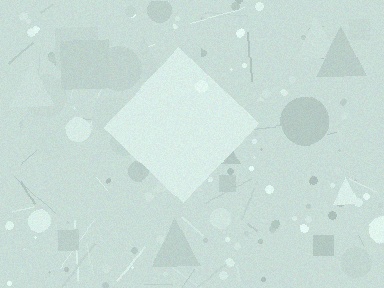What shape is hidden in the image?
A diamond is hidden in the image.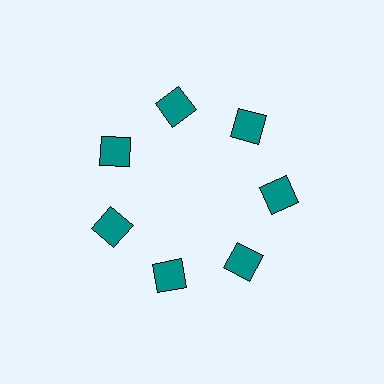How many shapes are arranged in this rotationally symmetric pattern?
There are 7 shapes, arranged in 7 groups of 1.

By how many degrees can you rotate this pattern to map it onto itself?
The pattern maps onto itself every 51 degrees of rotation.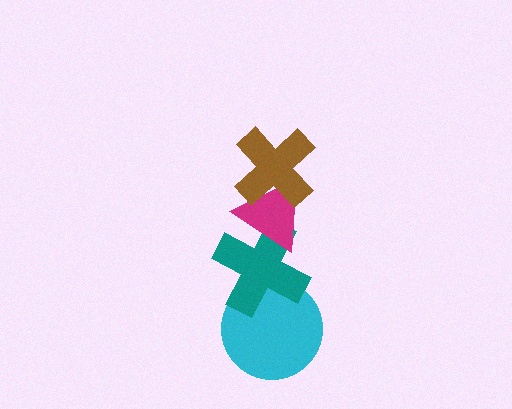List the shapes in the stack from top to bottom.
From top to bottom: the brown cross, the magenta triangle, the teal cross, the cyan circle.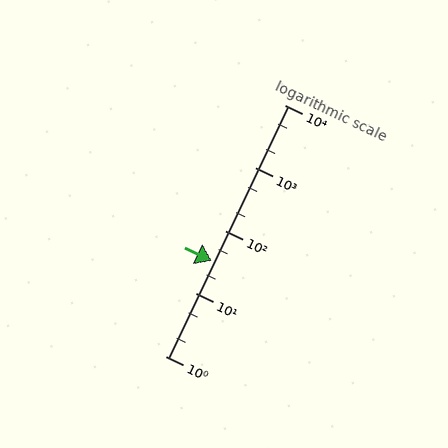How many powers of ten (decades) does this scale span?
The scale spans 4 decades, from 1 to 10000.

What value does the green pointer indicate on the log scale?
The pointer indicates approximately 33.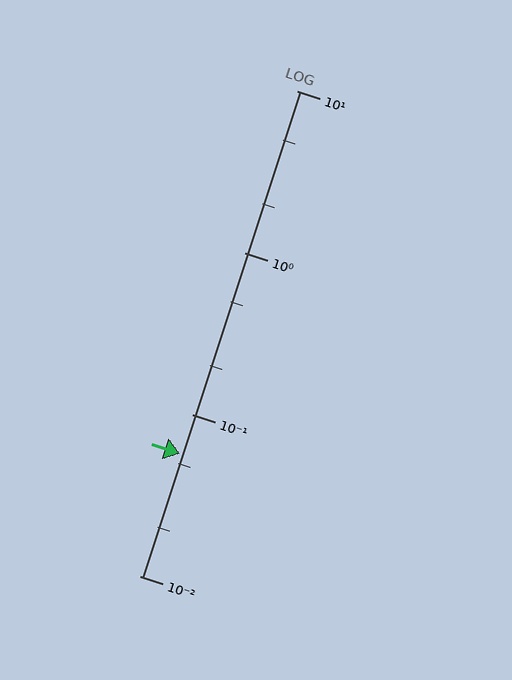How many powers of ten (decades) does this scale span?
The scale spans 3 decades, from 0.01 to 10.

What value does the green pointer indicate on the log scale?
The pointer indicates approximately 0.057.